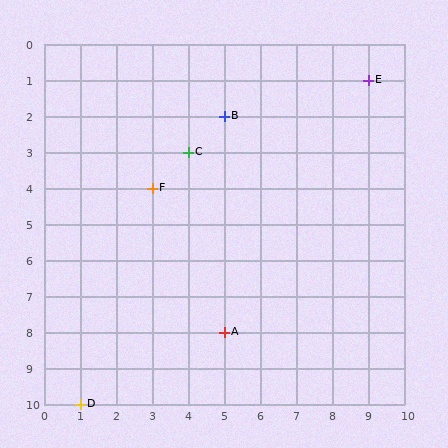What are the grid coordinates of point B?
Point B is at grid coordinates (5, 2).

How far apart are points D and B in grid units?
Points D and B are 4 columns and 8 rows apart (about 8.9 grid units diagonally).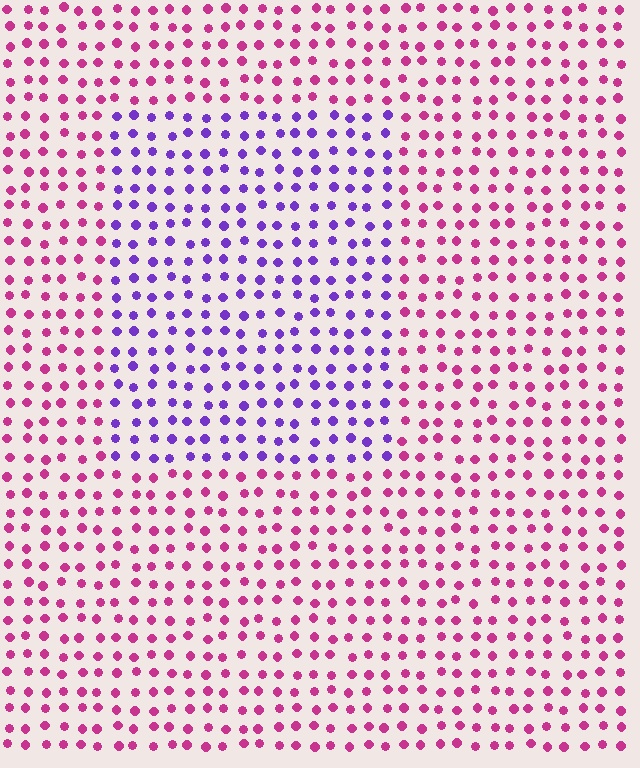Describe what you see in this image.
The image is filled with small magenta elements in a uniform arrangement. A rectangle-shaped region is visible where the elements are tinted to a slightly different hue, forming a subtle color boundary.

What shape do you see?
I see a rectangle.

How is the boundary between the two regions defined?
The boundary is defined purely by a slight shift in hue (about 57 degrees). Spacing, size, and orientation are identical on both sides.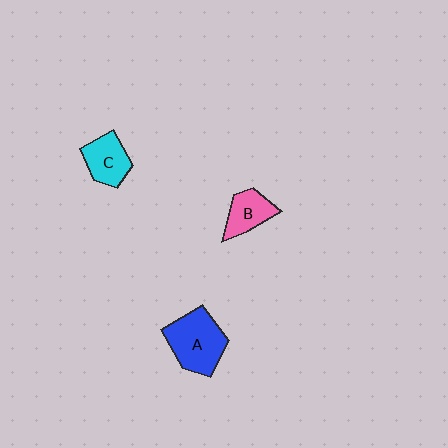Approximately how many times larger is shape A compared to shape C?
Approximately 1.6 times.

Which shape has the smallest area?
Shape B (pink).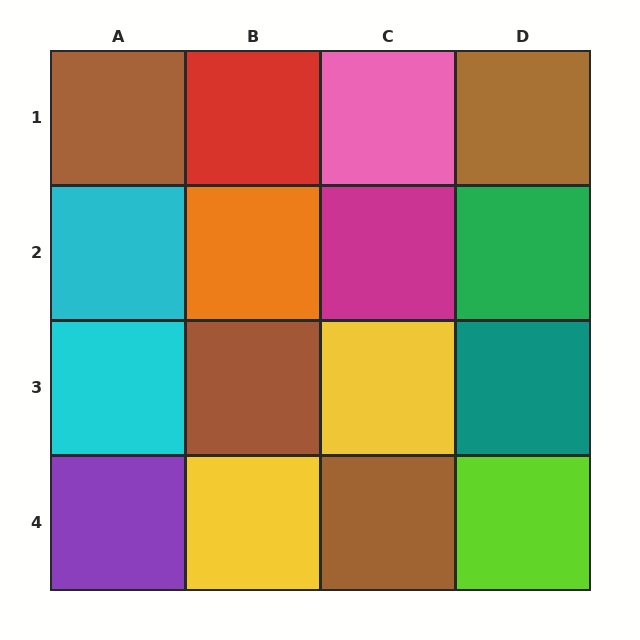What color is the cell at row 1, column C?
Pink.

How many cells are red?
1 cell is red.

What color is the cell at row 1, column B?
Red.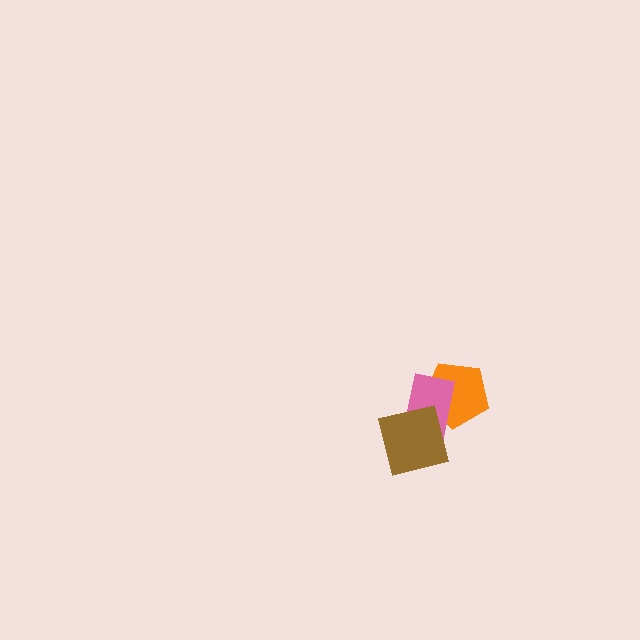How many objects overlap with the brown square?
1 object overlaps with the brown square.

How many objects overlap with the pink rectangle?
2 objects overlap with the pink rectangle.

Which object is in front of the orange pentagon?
The pink rectangle is in front of the orange pentagon.